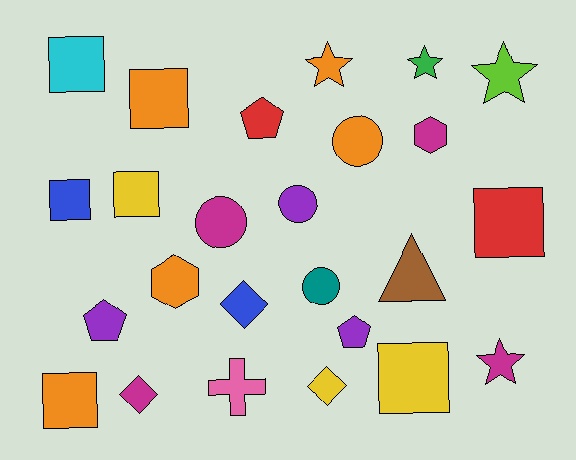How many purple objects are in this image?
There are 3 purple objects.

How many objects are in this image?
There are 25 objects.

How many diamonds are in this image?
There are 3 diamonds.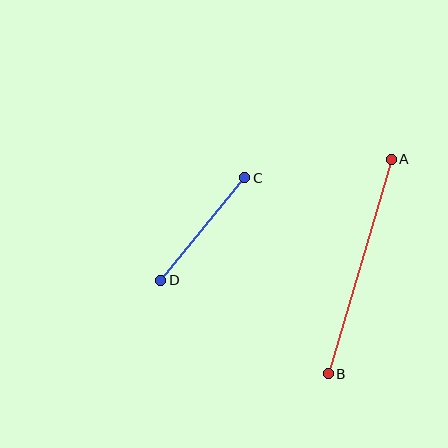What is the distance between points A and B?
The distance is approximately 224 pixels.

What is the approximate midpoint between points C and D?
The midpoint is at approximately (203, 229) pixels.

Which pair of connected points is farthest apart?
Points A and B are farthest apart.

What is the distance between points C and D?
The distance is approximately 133 pixels.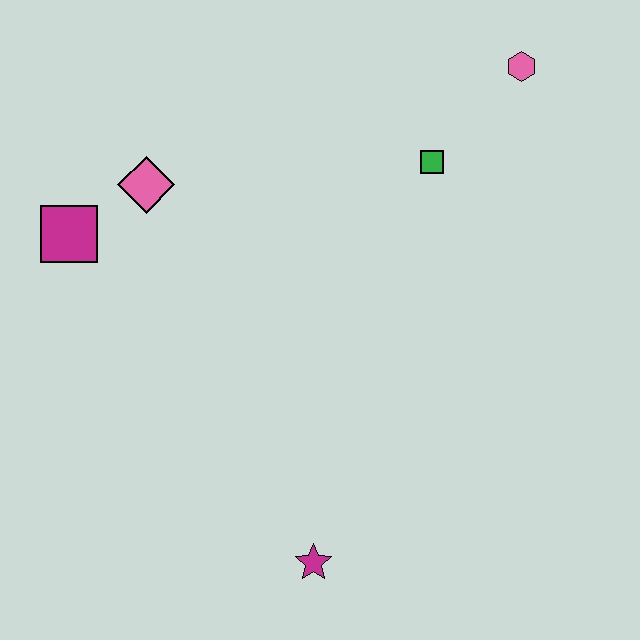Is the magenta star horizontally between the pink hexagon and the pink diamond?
Yes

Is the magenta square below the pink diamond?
Yes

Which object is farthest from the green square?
The magenta star is farthest from the green square.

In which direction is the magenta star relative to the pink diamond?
The magenta star is below the pink diamond.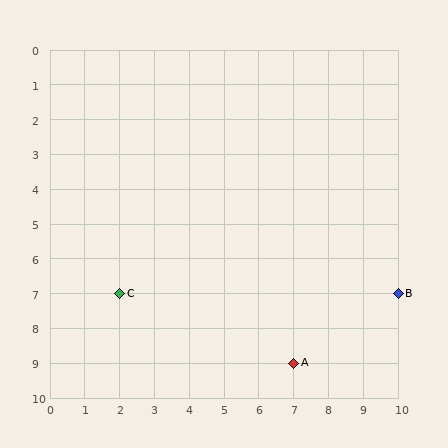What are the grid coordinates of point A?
Point A is at grid coordinates (7, 9).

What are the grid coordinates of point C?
Point C is at grid coordinates (2, 7).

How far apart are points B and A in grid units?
Points B and A are 3 columns and 2 rows apart (about 3.6 grid units diagonally).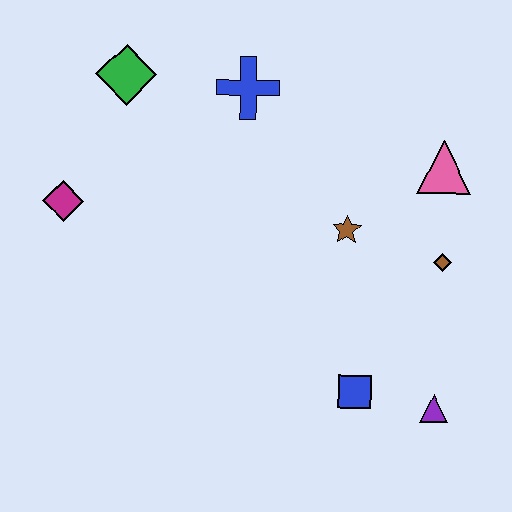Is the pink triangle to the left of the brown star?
No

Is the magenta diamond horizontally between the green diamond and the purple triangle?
No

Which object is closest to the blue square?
The purple triangle is closest to the blue square.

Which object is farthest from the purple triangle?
The green diamond is farthest from the purple triangle.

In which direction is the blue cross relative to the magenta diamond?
The blue cross is to the right of the magenta diamond.